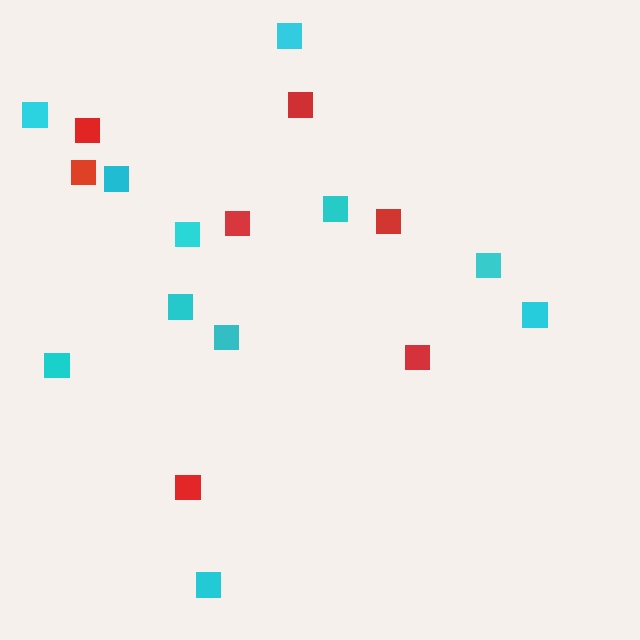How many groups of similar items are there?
There are 2 groups: one group of cyan squares (11) and one group of red squares (7).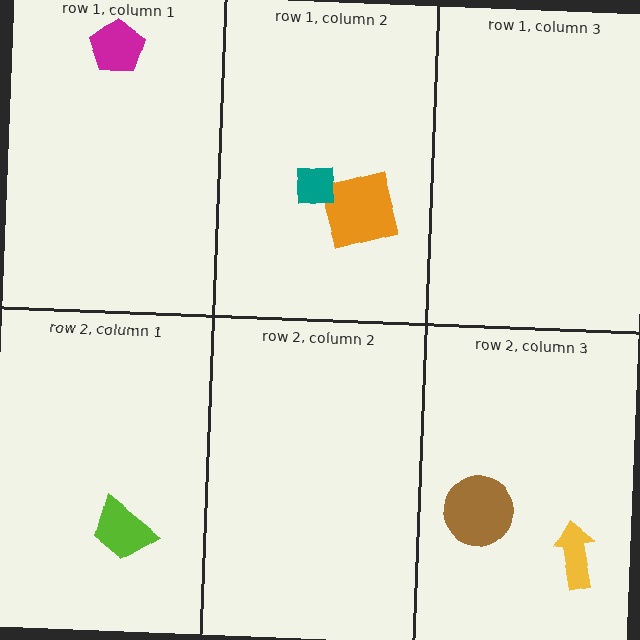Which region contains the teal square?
The row 1, column 2 region.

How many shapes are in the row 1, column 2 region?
2.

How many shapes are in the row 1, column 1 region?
1.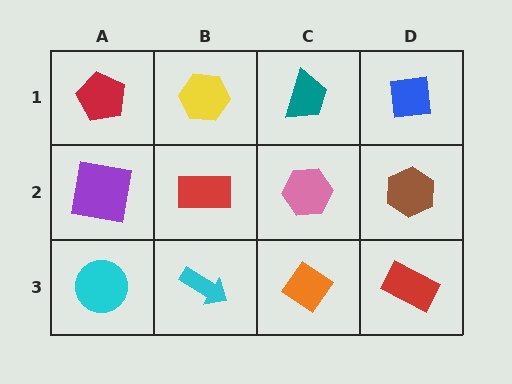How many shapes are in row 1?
4 shapes.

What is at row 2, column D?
A brown hexagon.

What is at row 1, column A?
A red pentagon.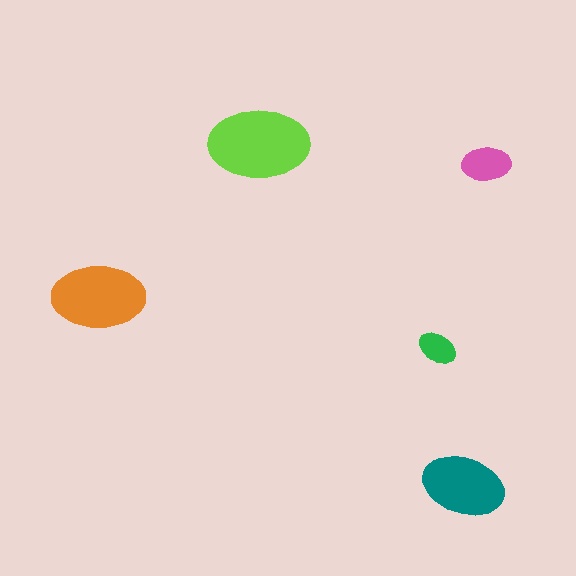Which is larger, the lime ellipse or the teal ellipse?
The lime one.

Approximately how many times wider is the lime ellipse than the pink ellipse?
About 2 times wider.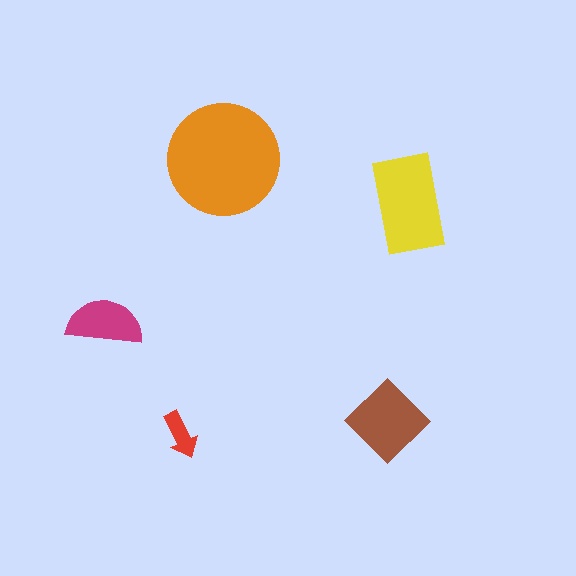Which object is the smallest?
The red arrow.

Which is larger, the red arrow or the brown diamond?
The brown diamond.